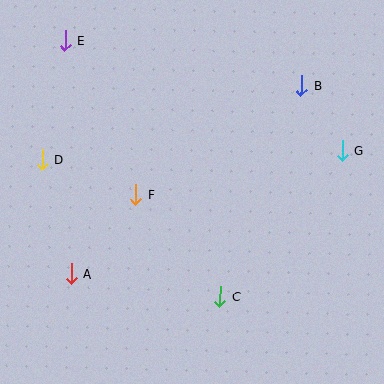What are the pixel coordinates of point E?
Point E is at (65, 40).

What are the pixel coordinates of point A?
Point A is at (71, 274).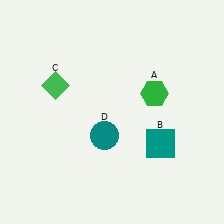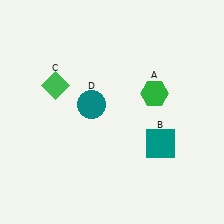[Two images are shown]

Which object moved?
The teal circle (D) moved up.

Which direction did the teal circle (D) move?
The teal circle (D) moved up.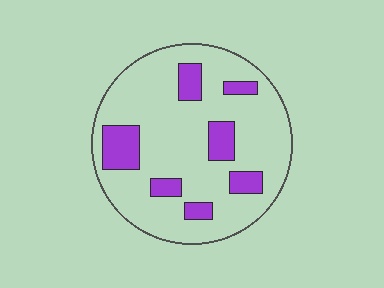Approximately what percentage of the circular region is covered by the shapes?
Approximately 20%.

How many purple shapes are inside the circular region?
7.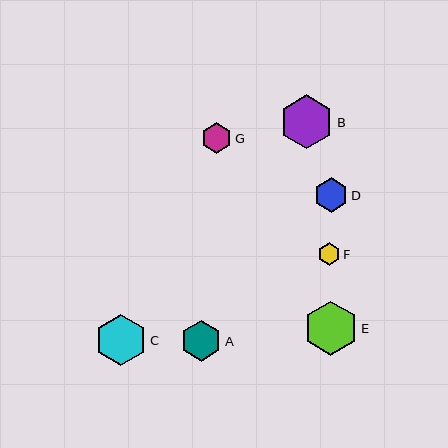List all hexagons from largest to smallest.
From largest to smallest: B, E, C, A, D, G, F.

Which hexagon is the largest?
Hexagon B is the largest with a size of approximately 54 pixels.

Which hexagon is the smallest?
Hexagon F is the smallest with a size of approximately 22 pixels.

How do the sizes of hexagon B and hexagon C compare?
Hexagon B and hexagon C are approximately the same size.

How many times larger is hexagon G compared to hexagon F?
Hexagon G is approximately 1.4 times the size of hexagon F.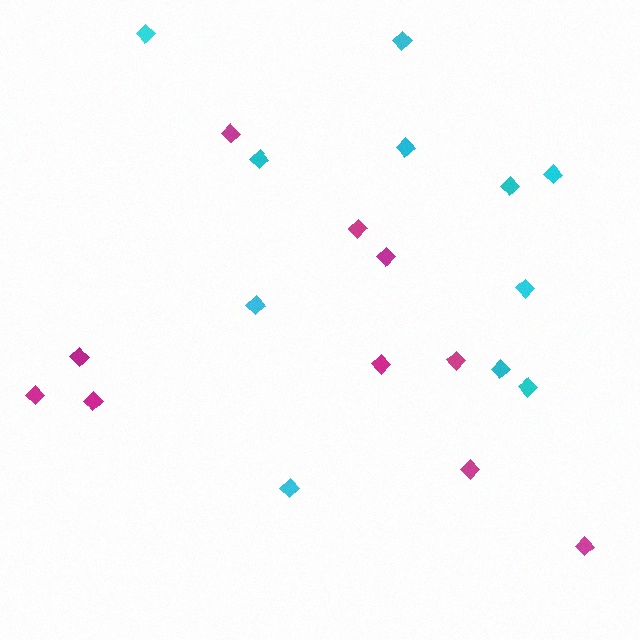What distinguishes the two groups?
There are 2 groups: one group of magenta diamonds (10) and one group of cyan diamonds (11).